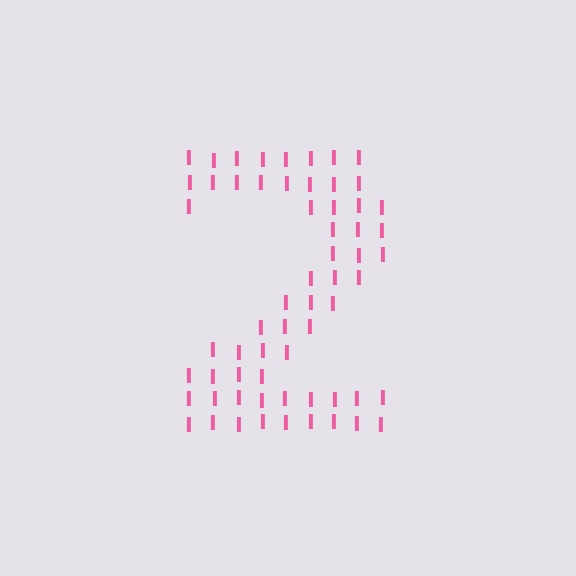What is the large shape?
The large shape is the digit 2.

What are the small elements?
The small elements are letter I's.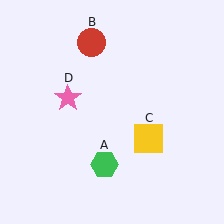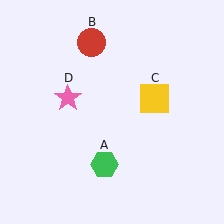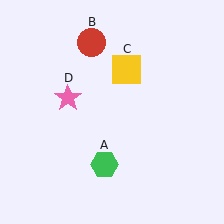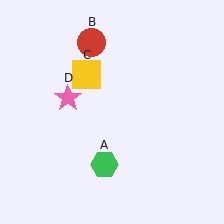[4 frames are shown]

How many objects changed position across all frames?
1 object changed position: yellow square (object C).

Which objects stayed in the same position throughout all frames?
Green hexagon (object A) and red circle (object B) and pink star (object D) remained stationary.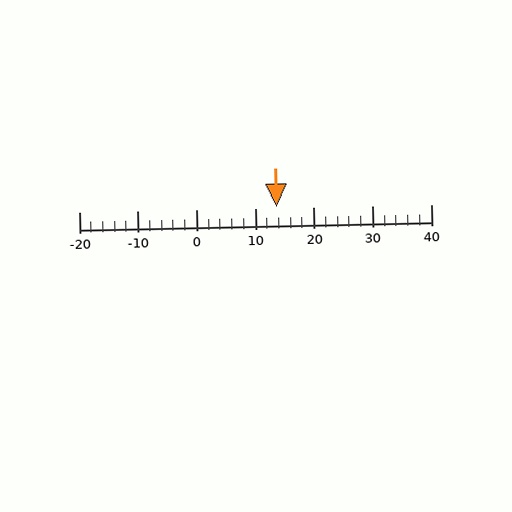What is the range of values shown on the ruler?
The ruler shows values from -20 to 40.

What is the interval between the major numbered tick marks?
The major tick marks are spaced 10 units apart.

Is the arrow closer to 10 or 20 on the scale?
The arrow is closer to 10.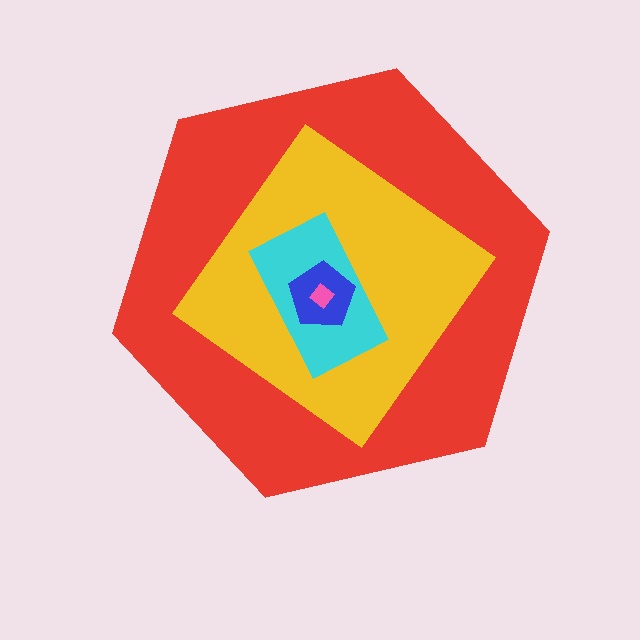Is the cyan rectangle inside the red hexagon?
Yes.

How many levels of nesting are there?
5.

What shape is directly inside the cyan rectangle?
The blue pentagon.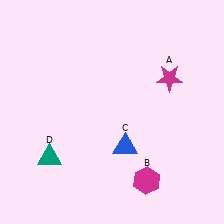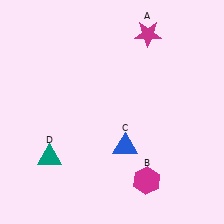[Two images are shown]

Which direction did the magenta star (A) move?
The magenta star (A) moved up.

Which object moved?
The magenta star (A) moved up.